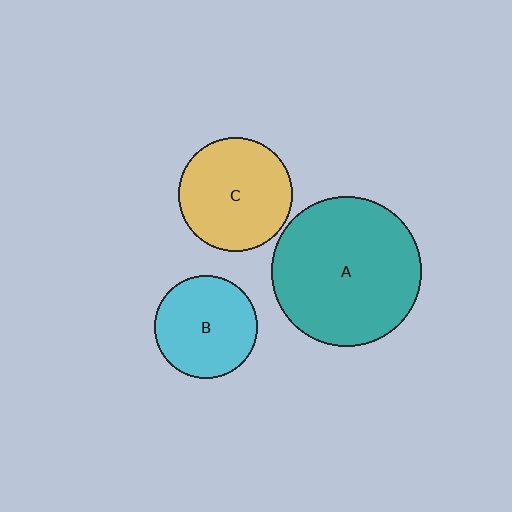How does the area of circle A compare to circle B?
Approximately 2.1 times.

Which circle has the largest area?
Circle A (teal).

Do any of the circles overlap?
No, none of the circles overlap.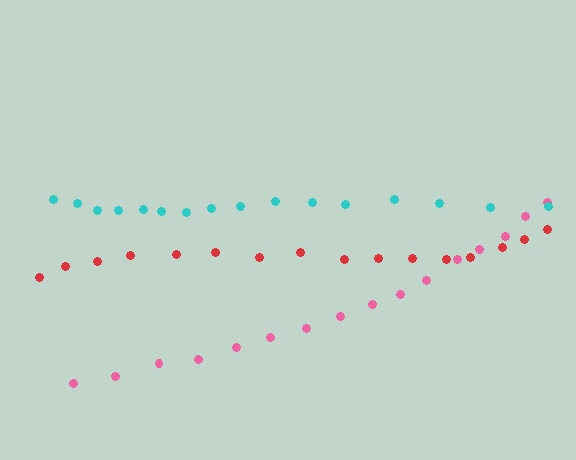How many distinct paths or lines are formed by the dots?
There are 3 distinct paths.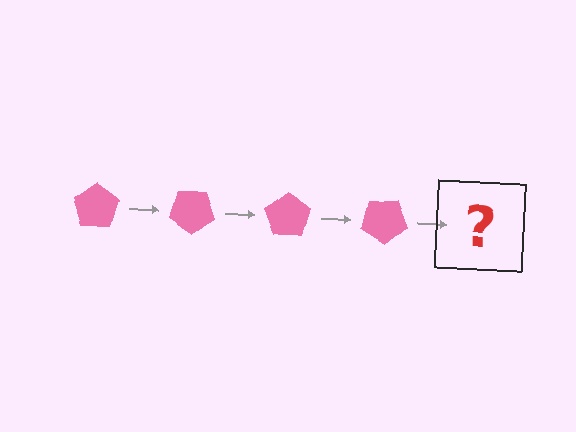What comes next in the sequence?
The next element should be a pink pentagon rotated 140 degrees.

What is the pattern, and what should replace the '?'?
The pattern is that the pentagon rotates 35 degrees each step. The '?' should be a pink pentagon rotated 140 degrees.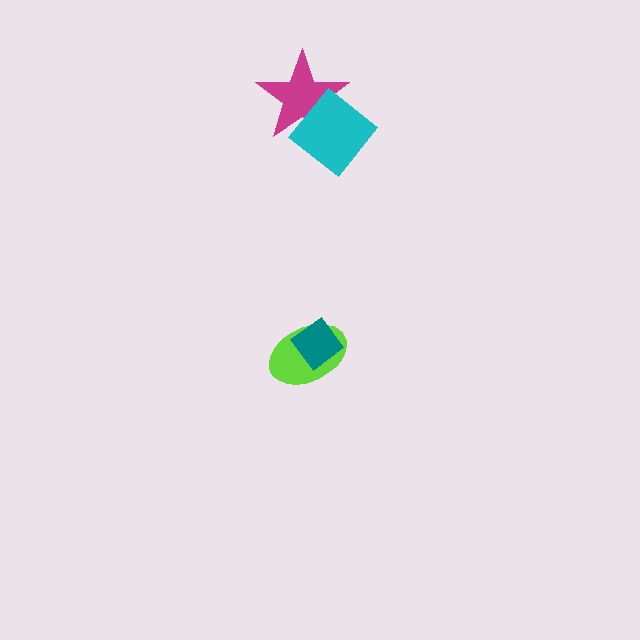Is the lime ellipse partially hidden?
Yes, it is partially covered by another shape.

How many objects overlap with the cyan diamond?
1 object overlaps with the cyan diamond.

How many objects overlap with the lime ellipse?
1 object overlaps with the lime ellipse.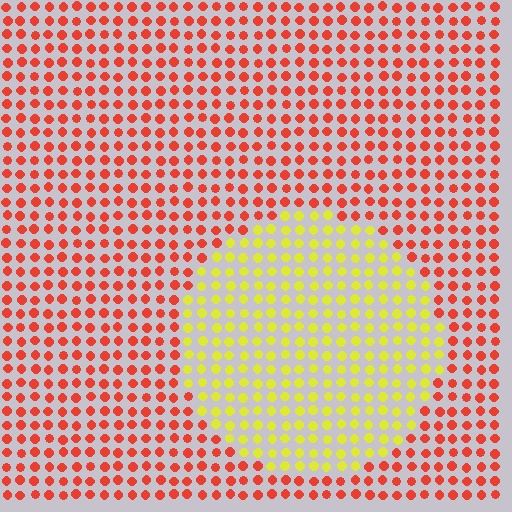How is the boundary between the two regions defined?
The boundary is defined purely by a slight shift in hue (about 60 degrees). Spacing, size, and orientation are identical on both sides.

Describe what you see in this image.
The image is filled with small red elements in a uniform arrangement. A circle-shaped region is visible where the elements are tinted to a slightly different hue, forming a subtle color boundary.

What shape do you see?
I see a circle.